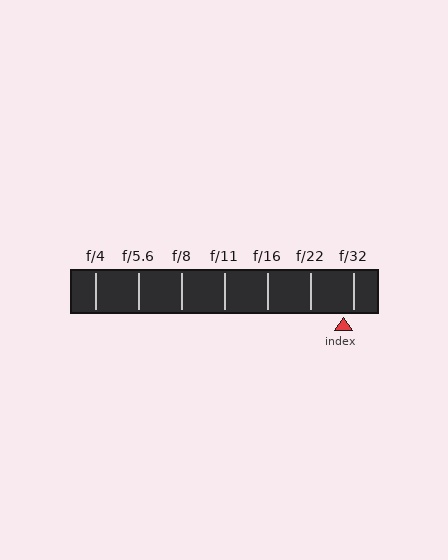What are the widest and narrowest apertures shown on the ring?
The widest aperture shown is f/4 and the narrowest is f/32.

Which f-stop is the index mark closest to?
The index mark is closest to f/32.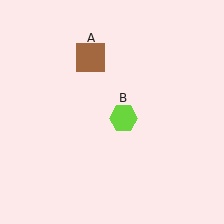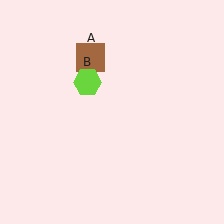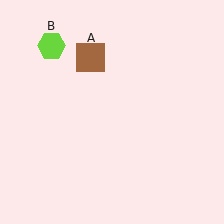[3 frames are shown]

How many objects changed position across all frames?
1 object changed position: lime hexagon (object B).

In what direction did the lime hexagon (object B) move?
The lime hexagon (object B) moved up and to the left.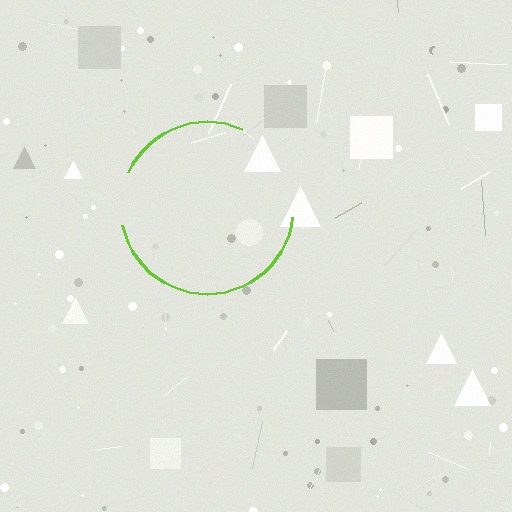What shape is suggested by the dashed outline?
The dashed outline suggests a circle.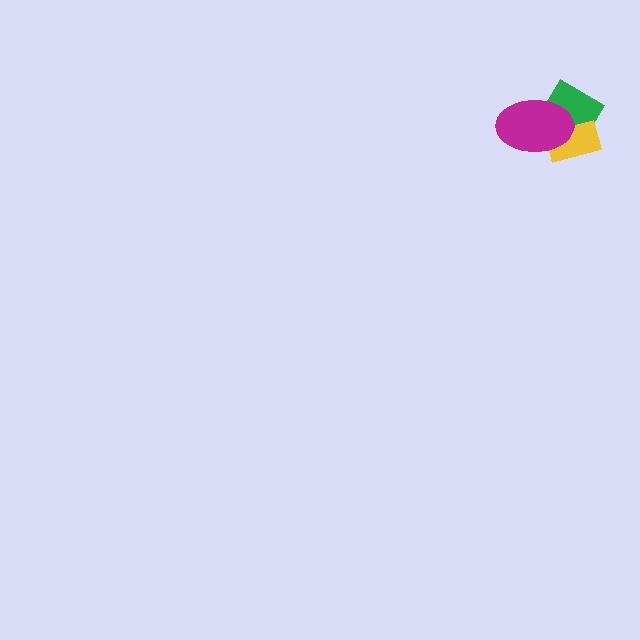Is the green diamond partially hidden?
Yes, it is partially covered by another shape.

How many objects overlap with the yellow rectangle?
2 objects overlap with the yellow rectangle.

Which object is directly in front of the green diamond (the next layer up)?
The yellow rectangle is directly in front of the green diamond.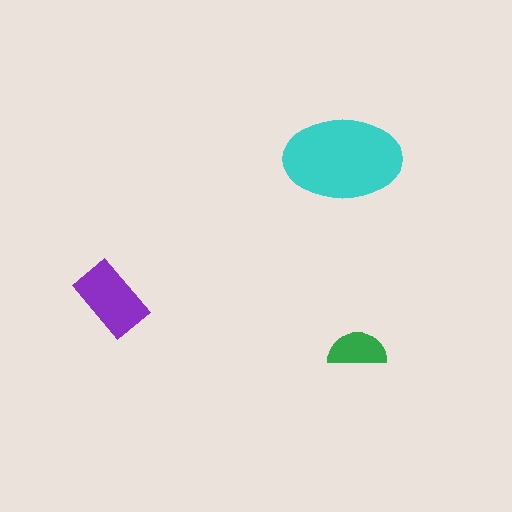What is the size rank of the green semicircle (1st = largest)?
3rd.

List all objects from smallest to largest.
The green semicircle, the purple rectangle, the cyan ellipse.